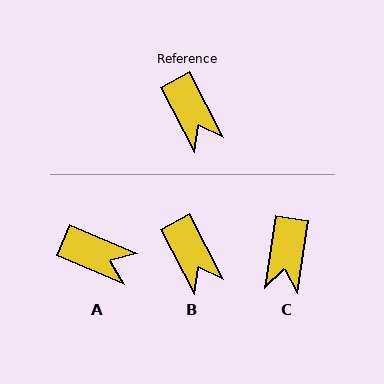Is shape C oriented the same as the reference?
No, it is off by about 37 degrees.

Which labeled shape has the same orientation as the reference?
B.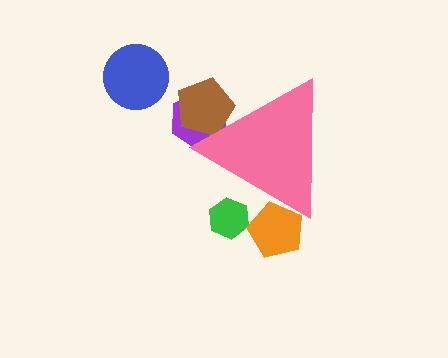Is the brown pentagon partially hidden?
Yes, the brown pentagon is partially hidden behind the pink triangle.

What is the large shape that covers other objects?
A pink triangle.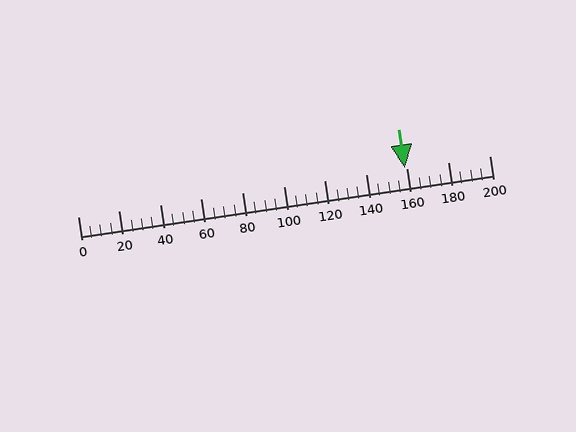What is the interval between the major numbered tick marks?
The major tick marks are spaced 20 units apart.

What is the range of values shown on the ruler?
The ruler shows values from 0 to 200.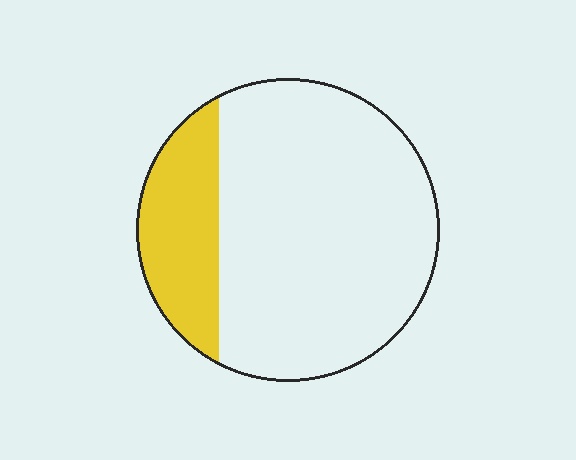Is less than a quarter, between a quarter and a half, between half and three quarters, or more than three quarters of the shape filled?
Less than a quarter.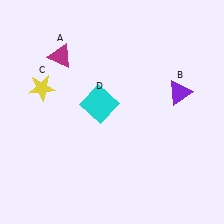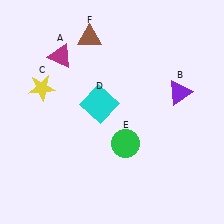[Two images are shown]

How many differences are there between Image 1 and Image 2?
There are 2 differences between the two images.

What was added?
A green circle (E), a brown triangle (F) were added in Image 2.